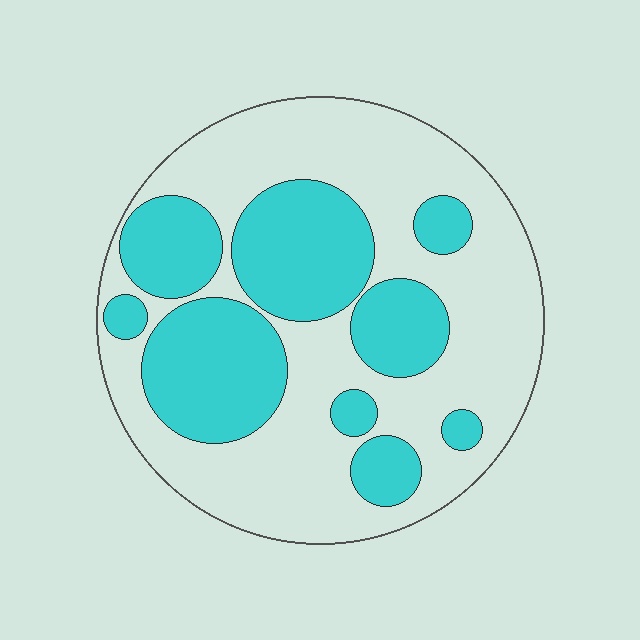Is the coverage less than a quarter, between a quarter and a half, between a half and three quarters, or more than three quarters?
Between a quarter and a half.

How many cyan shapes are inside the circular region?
9.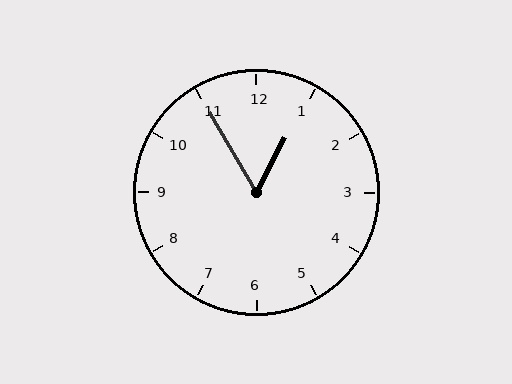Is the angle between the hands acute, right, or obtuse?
It is acute.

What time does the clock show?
12:55.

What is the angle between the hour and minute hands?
Approximately 58 degrees.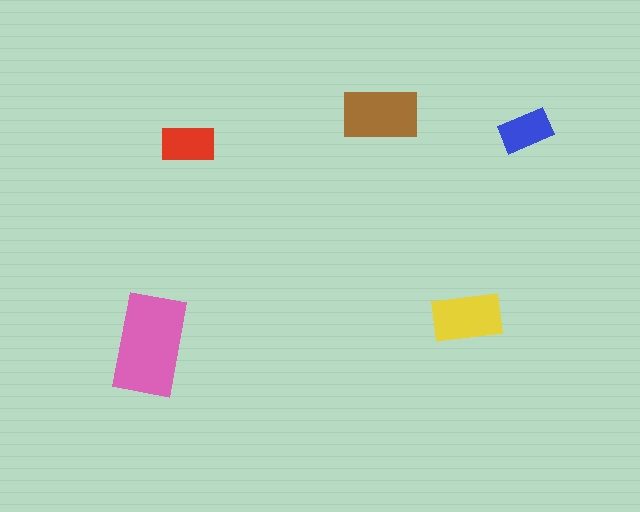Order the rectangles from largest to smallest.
the pink one, the brown one, the yellow one, the red one, the blue one.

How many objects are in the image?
There are 5 objects in the image.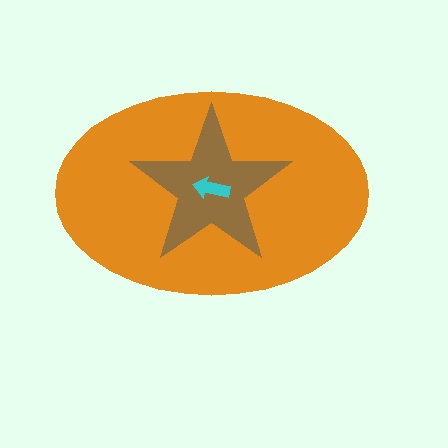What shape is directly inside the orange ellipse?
The brown star.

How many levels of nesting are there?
3.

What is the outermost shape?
The orange ellipse.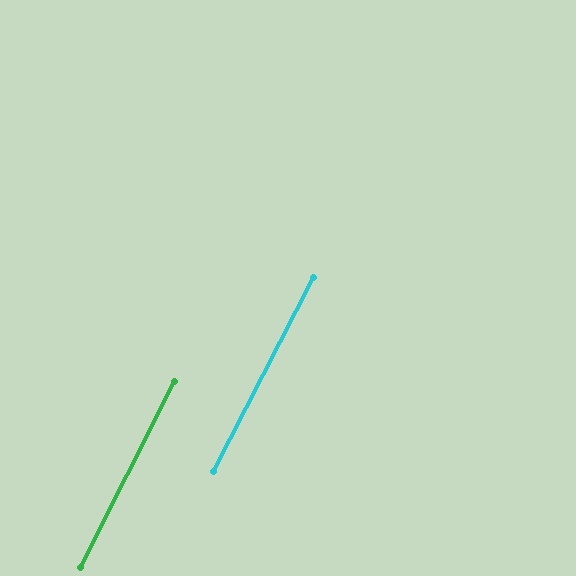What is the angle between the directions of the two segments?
Approximately 1 degree.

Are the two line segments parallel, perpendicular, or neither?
Parallel — their directions differ by only 0.7°.